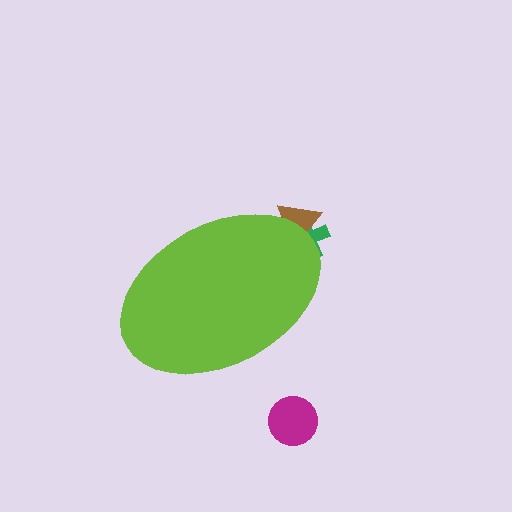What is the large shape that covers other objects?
A lime ellipse.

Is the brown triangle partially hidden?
Yes, the brown triangle is partially hidden behind the lime ellipse.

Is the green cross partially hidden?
Yes, the green cross is partially hidden behind the lime ellipse.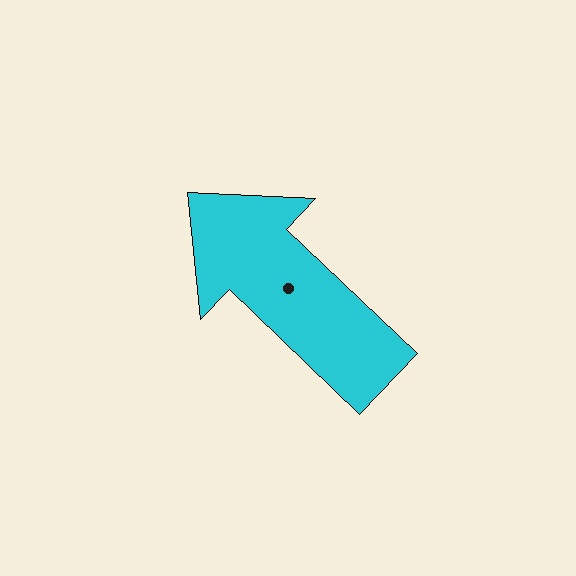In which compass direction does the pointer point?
Northwest.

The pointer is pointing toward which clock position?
Roughly 10 o'clock.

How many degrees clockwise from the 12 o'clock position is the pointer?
Approximately 314 degrees.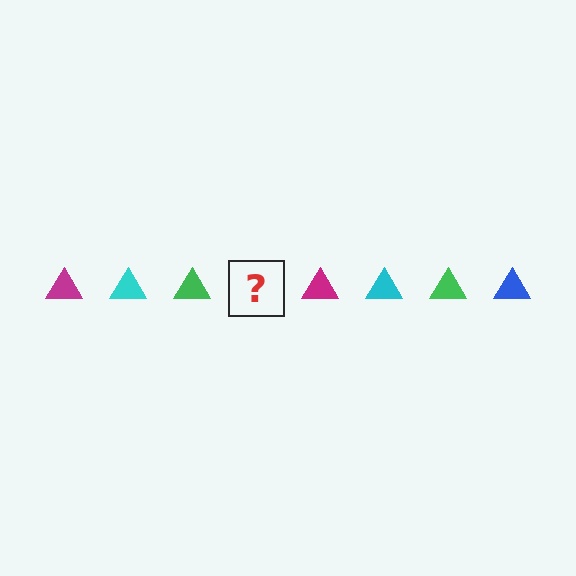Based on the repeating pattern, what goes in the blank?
The blank should be a blue triangle.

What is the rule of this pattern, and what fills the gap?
The rule is that the pattern cycles through magenta, cyan, green, blue triangles. The gap should be filled with a blue triangle.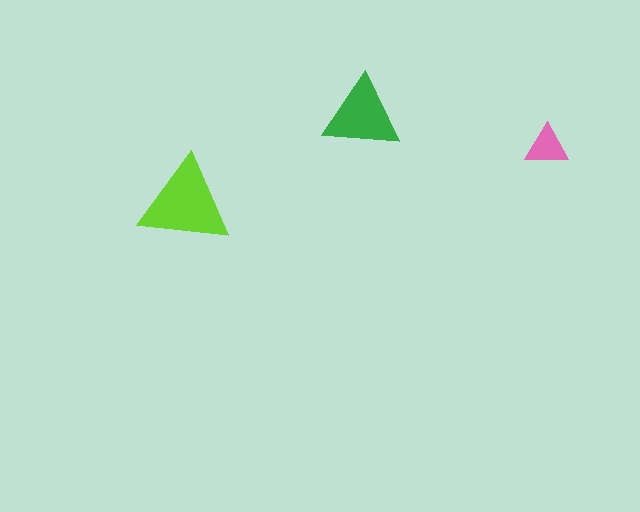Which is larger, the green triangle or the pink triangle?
The green one.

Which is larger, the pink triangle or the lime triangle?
The lime one.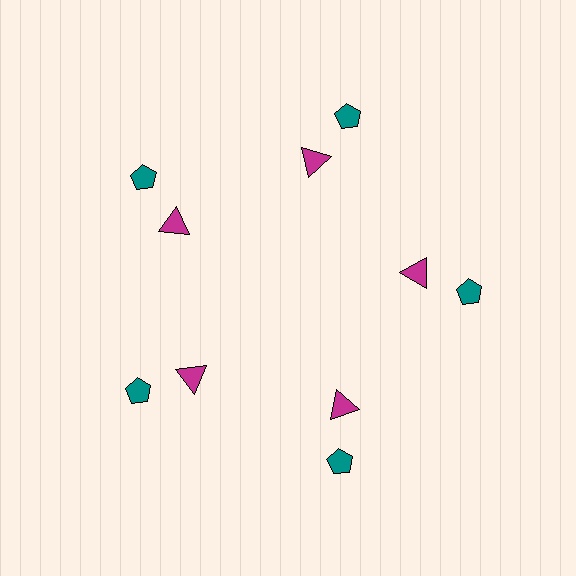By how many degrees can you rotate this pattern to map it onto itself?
The pattern maps onto itself every 72 degrees of rotation.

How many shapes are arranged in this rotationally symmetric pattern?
There are 10 shapes, arranged in 5 groups of 2.